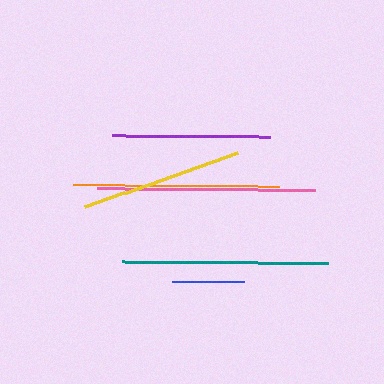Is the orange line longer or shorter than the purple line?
The orange line is longer than the purple line.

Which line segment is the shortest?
The blue line is the shortest at approximately 71 pixels.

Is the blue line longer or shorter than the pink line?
The pink line is longer than the blue line.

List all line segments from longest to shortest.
From longest to shortest: pink, teal, orange, yellow, purple, blue.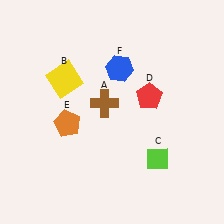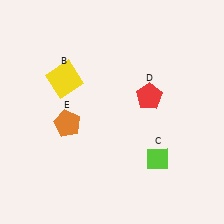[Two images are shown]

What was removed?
The blue hexagon (F), the brown cross (A) were removed in Image 2.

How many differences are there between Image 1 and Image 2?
There are 2 differences between the two images.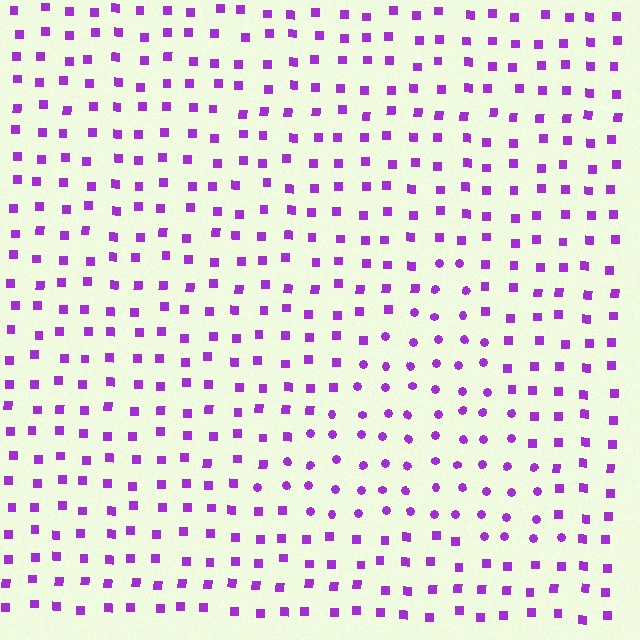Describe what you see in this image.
The image is filled with small purple elements arranged in a uniform grid. A triangle-shaped region contains circles, while the surrounding area contains squares. The boundary is defined purely by the change in element shape.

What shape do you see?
I see a triangle.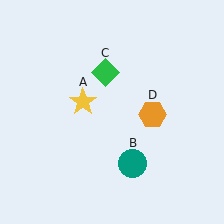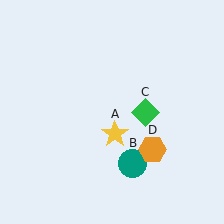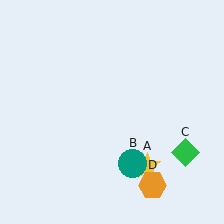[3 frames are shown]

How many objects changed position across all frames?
3 objects changed position: yellow star (object A), green diamond (object C), orange hexagon (object D).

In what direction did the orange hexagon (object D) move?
The orange hexagon (object D) moved down.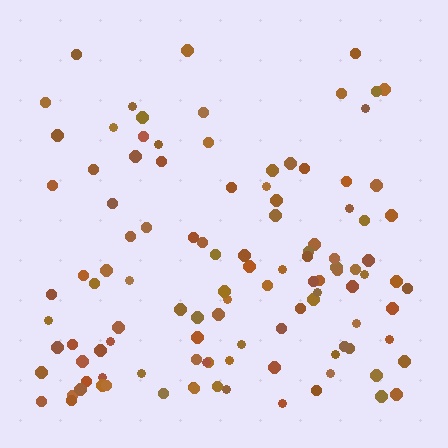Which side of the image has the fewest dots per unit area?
The top.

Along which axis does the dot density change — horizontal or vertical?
Vertical.